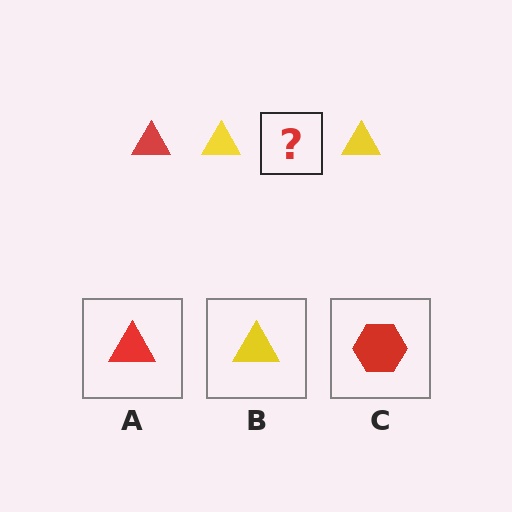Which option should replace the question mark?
Option A.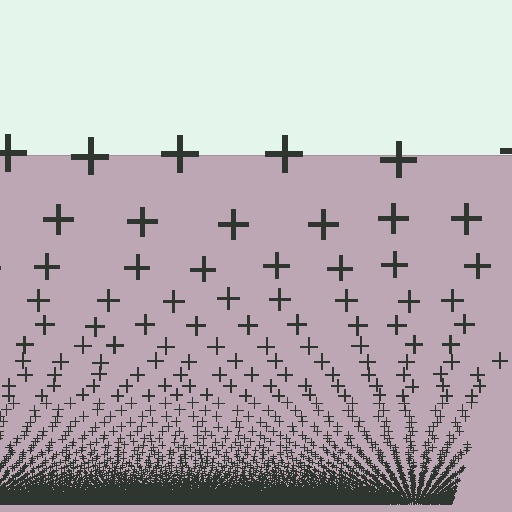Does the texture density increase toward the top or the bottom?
Density increases toward the bottom.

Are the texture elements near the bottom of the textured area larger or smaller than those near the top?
Smaller. The gradient is inverted — elements near the bottom are smaller and denser.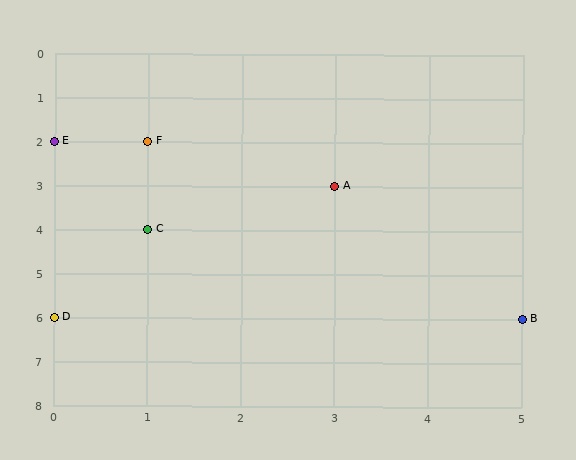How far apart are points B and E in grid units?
Points B and E are 5 columns and 4 rows apart (about 6.4 grid units diagonally).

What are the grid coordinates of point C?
Point C is at grid coordinates (1, 4).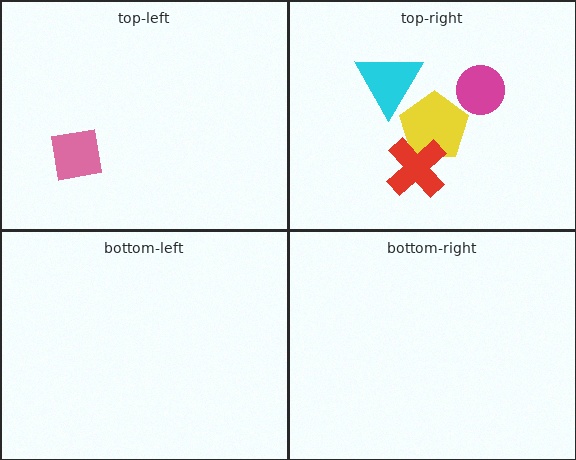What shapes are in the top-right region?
The magenta circle, the yellow pentagon, the cyan triangle, the red cross.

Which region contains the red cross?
The top-right region.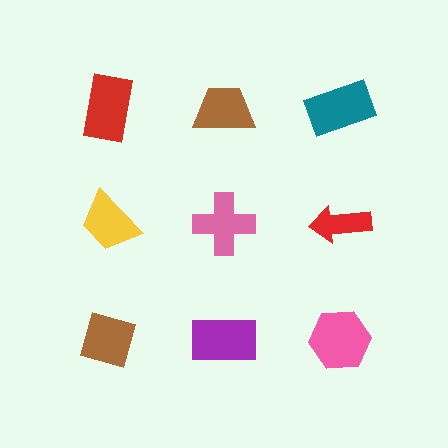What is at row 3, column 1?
A brown diamond.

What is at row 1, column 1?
A red rectangle.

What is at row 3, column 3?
A pink hexagon.